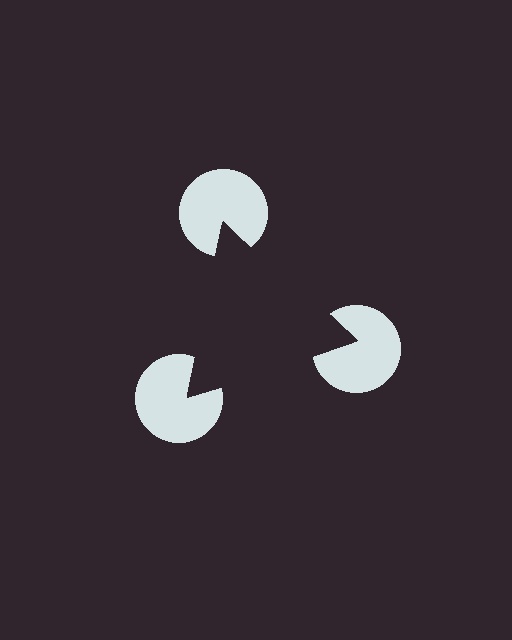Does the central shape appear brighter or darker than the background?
It typically appears slightly darker than the background, even though no actual brightness change is drawn.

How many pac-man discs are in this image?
There are 3 — one at each vertex of the illusory triangle.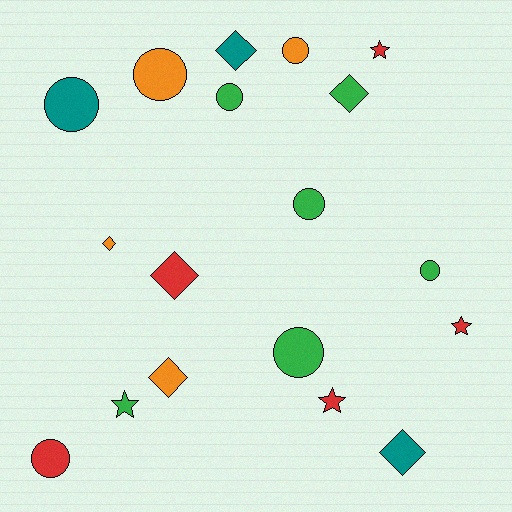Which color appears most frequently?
Green, with 6 objects.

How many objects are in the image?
There are 18 objects.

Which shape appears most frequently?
Circle, with 8 objects.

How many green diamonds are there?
There is 1 green diamond.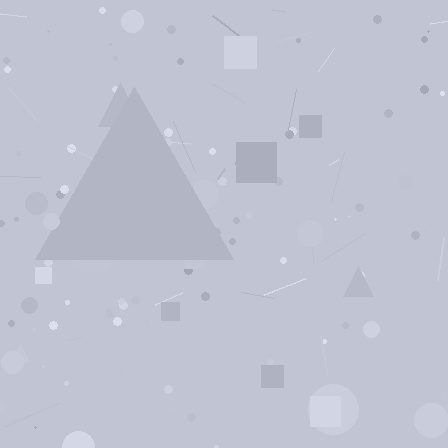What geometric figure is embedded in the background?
A triangle is embedded in the background.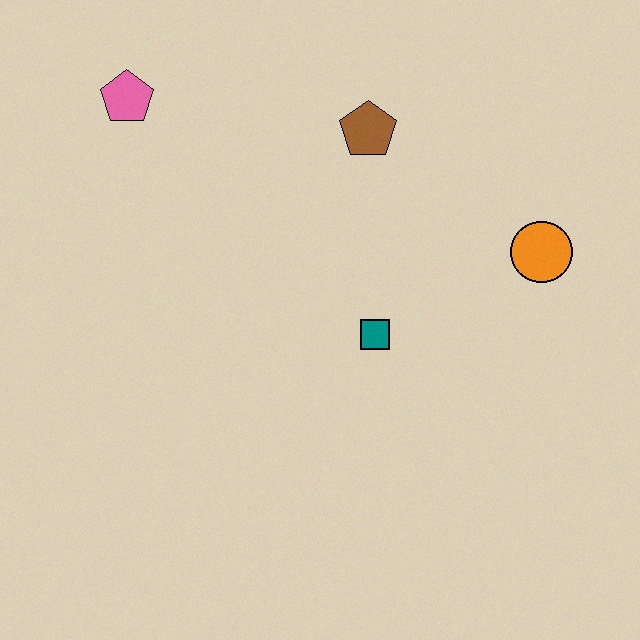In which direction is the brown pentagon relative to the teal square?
The brown pentagon is above the teal square.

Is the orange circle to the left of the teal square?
No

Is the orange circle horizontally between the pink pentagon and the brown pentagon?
No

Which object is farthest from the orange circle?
The pink pentagon is farthest from the orange circle.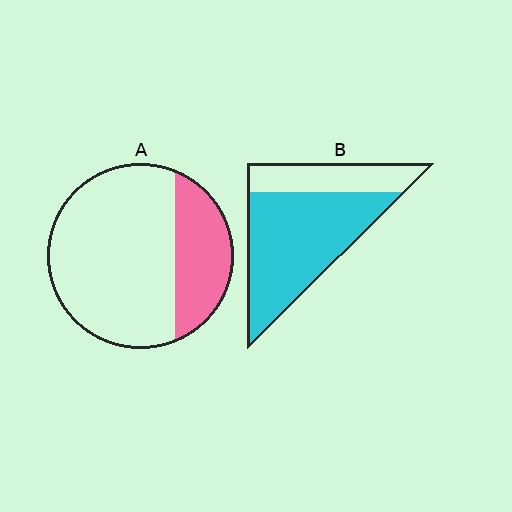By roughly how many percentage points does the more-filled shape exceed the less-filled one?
By roughly 45 percentage points (B over A).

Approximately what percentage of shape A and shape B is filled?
A is approximately 25% and B is approximately 70%.